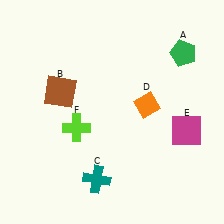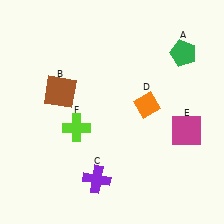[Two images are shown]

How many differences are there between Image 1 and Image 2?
There is 1 difference between the two images.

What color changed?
The cross (C) changed from teal in Image 1 to purple in Image 2.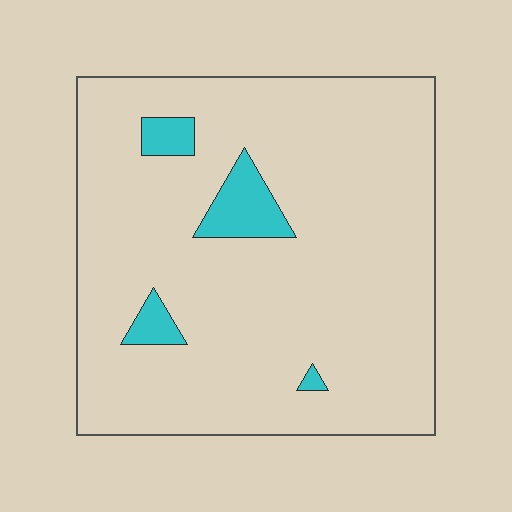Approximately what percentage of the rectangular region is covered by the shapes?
Approximately 5%.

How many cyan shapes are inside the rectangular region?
4.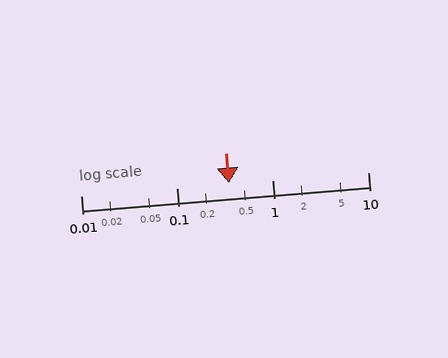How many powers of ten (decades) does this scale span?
The scale spans 3 decades, from 0.01 to 10.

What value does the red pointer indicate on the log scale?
The pointer indicates approximately 0.35.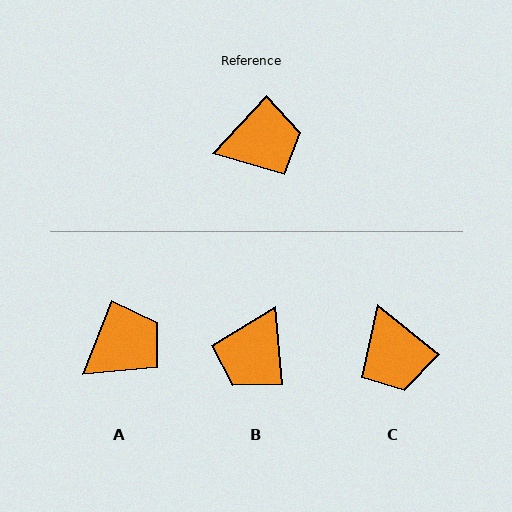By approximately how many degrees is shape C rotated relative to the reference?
Approximately 86 degrees clockwise.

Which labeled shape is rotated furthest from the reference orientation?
B, about 132 degrees away.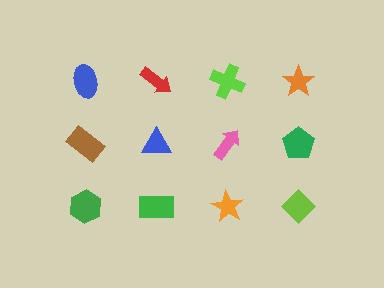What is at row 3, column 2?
A green rectangle.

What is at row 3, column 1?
A green hexagon.